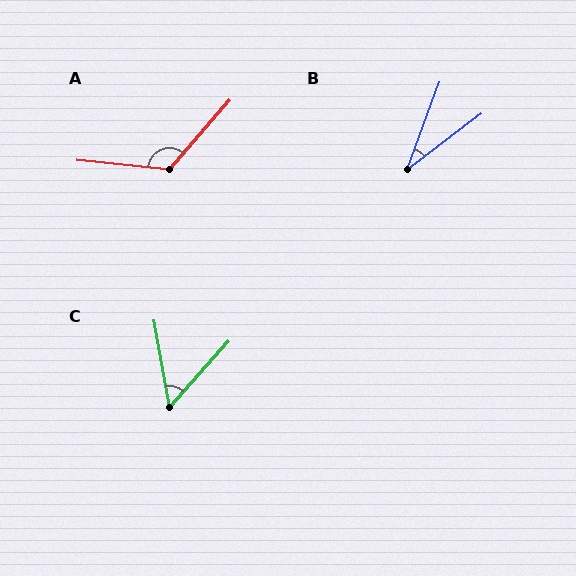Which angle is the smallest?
B, at approximately 32 degrees.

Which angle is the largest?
A, at approximately 125 degrees.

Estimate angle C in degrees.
Approximately 52 degrees.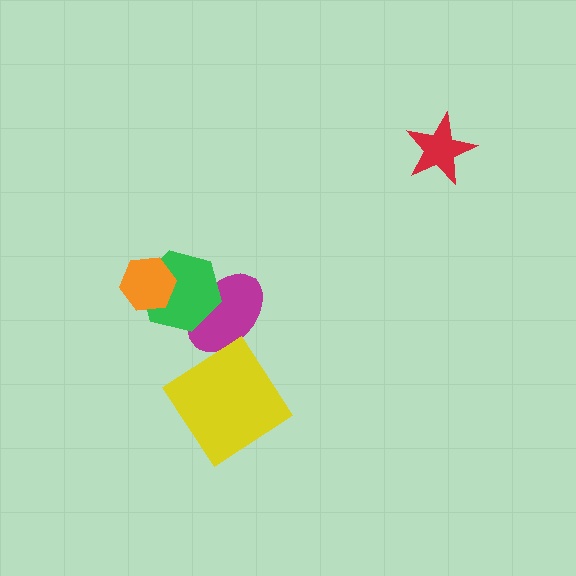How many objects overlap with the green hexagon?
2 objects overlap with the green hexagon.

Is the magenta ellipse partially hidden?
Yes, it is partially covered by another shape.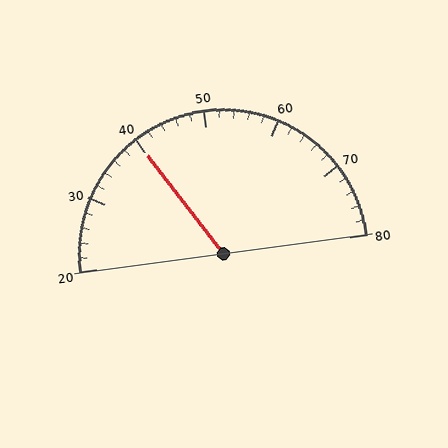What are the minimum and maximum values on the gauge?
The gauge ranges from 20 to 80.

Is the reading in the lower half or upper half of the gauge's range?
The reading is in the lower half of the range (20 to 80).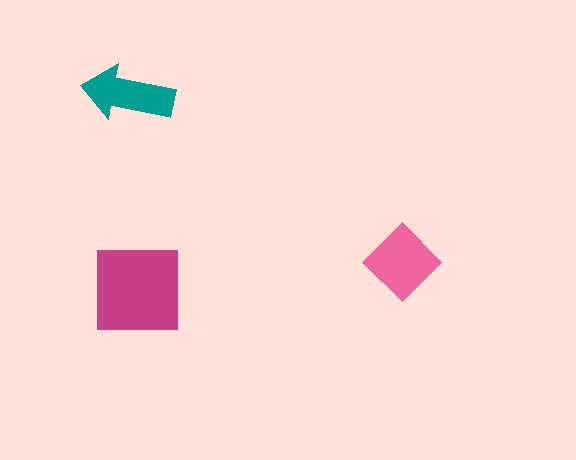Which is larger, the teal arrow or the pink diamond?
The pink diamond.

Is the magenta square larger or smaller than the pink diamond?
Larger.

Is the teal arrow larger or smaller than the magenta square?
Smaller.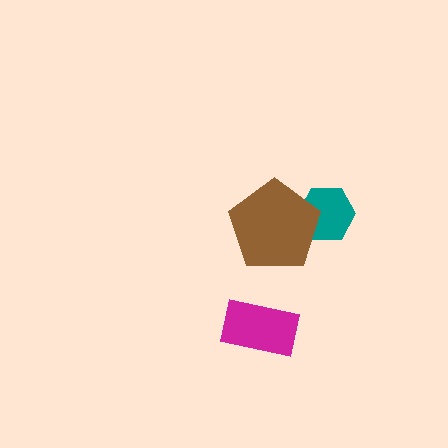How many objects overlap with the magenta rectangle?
0 objects overlap with the magenta rectangle.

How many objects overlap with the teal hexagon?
1 object overlaps with the teal hexagon.